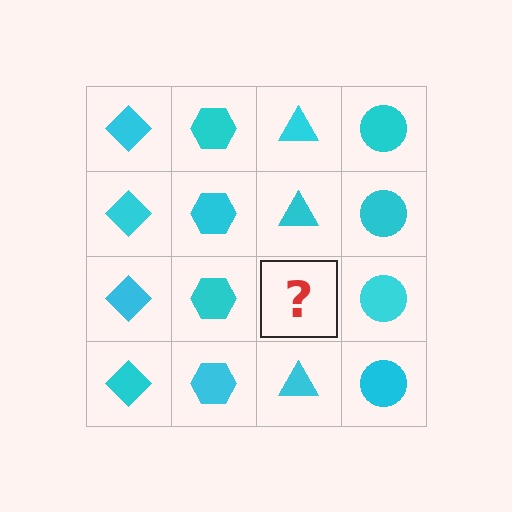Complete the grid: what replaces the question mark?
The question mark should be replaced with a cyan triangle.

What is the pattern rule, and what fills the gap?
The rule is that each column has a consistent shape. The gap should be filled with a cyan triangle.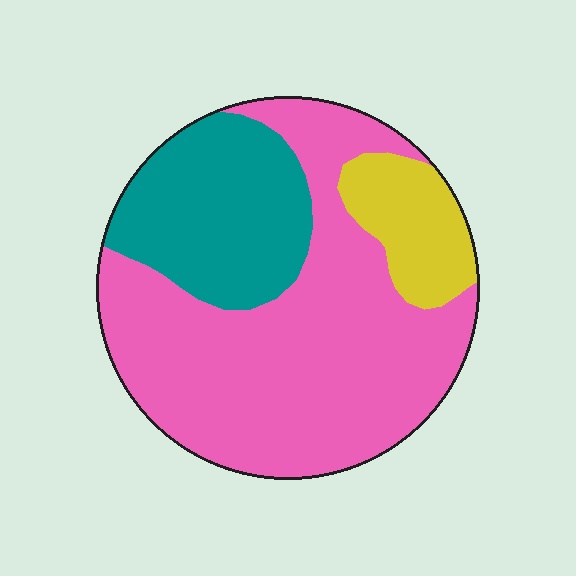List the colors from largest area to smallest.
From largest to smallest: pink, teal, yellow.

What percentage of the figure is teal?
Teal takes up about one quarter (1/4) of the figure.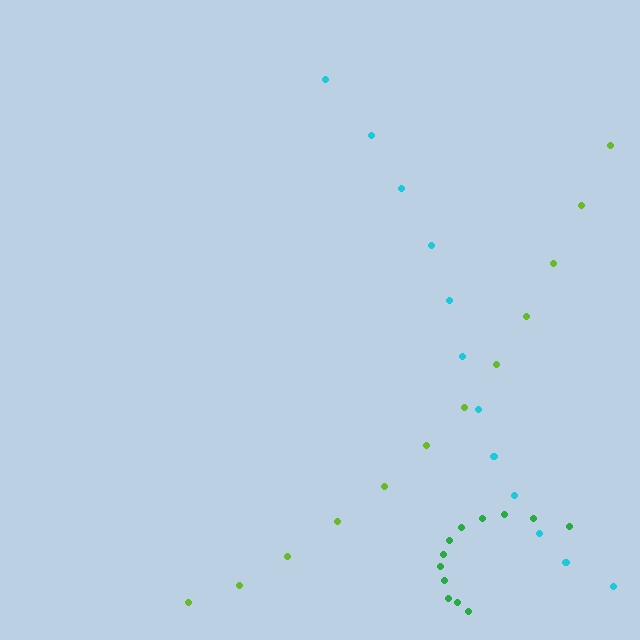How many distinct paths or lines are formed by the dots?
There are 3 distinct paths.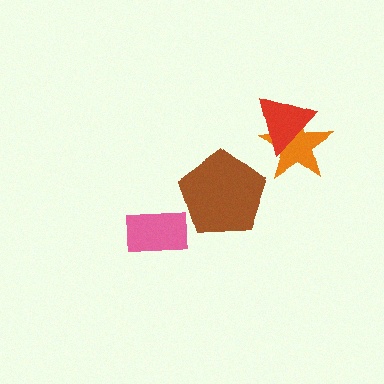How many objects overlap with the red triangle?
1 object overlaps with the red triangle.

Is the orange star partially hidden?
Yes, it is partially covered by another shape.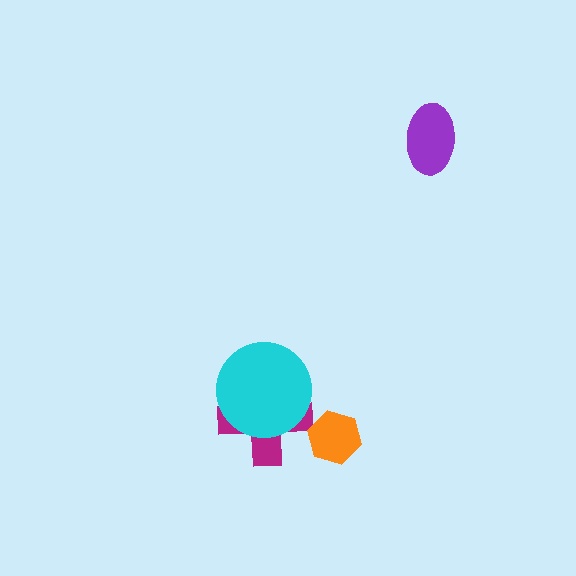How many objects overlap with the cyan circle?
1 object overlaps with the cyan circle.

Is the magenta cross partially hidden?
Yes, it is partially covered by another shape.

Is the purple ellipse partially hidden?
No, no other shape covers it.